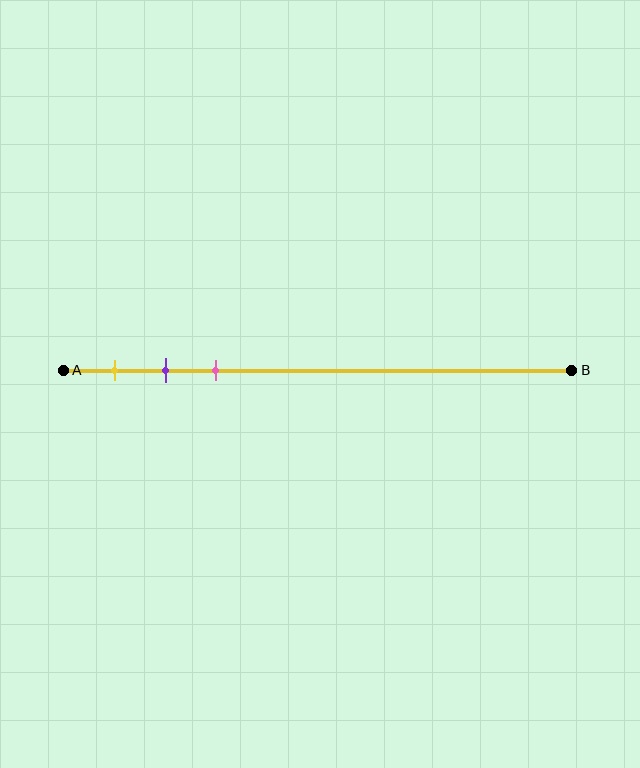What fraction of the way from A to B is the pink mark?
The pink mark is approximately 30% (0.3) of the way from A to B.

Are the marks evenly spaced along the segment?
Yes, the marks are approximately evenly spaced.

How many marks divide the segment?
There are 3 marks dividing the segment.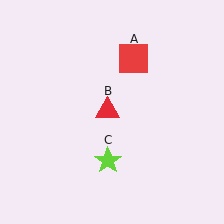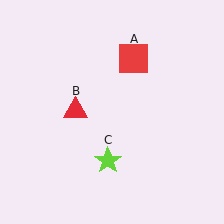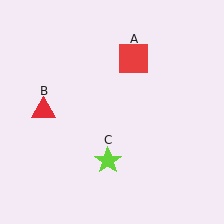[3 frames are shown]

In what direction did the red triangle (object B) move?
The red triangle (object B) moved left.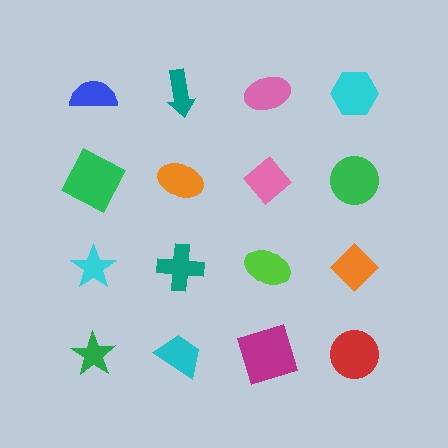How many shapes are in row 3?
4 shapes.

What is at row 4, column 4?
A red circle.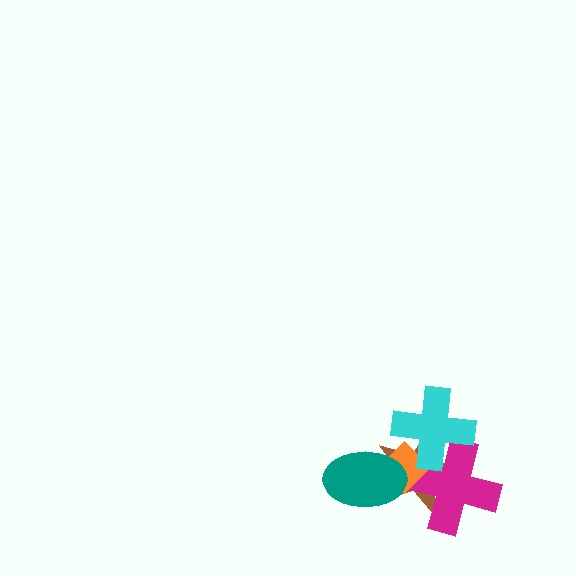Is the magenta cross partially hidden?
Yes, it is partially covered by another shape.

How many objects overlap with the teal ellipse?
2 objects overlap with the teal ellipse.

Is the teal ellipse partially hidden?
No, no other shape covers it.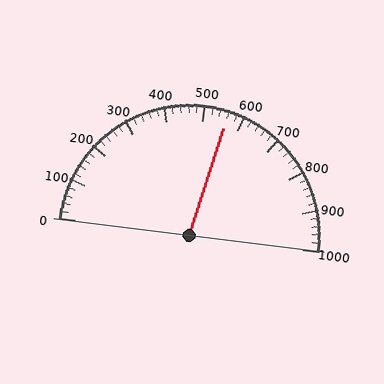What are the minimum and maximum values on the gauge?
The gauge ranges from 0 to 1000.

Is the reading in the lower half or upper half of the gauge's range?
The reading is in the upper half of the range (0 to 1000).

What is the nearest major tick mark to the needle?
The nearest major tick mark is 600.